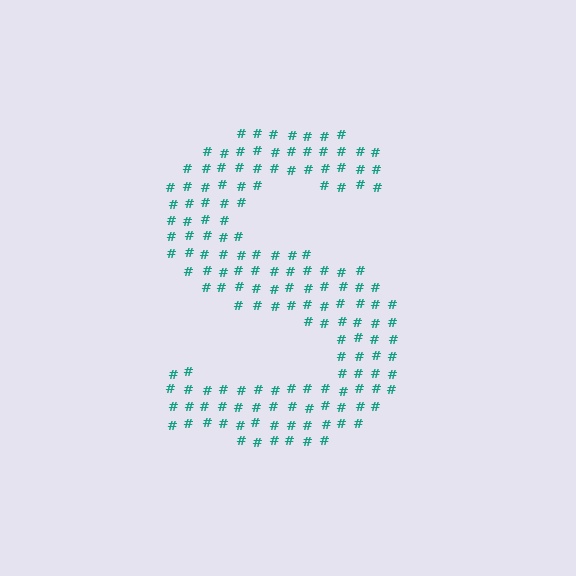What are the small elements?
The small elements are hash symbols.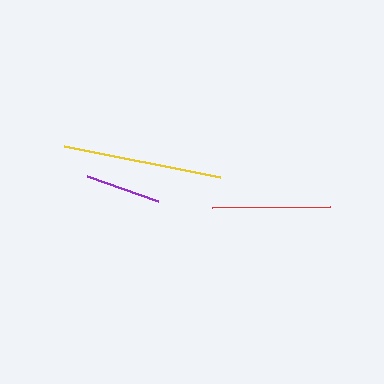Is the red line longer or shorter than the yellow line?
The yellow line is longer than the red line.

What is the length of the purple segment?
The purple segment is approximately 76 pixels long.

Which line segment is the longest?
The yellow line is the longest at approximately 159 pixels.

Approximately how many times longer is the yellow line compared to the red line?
The yellow line is approximately 1.3 times the length of the red line.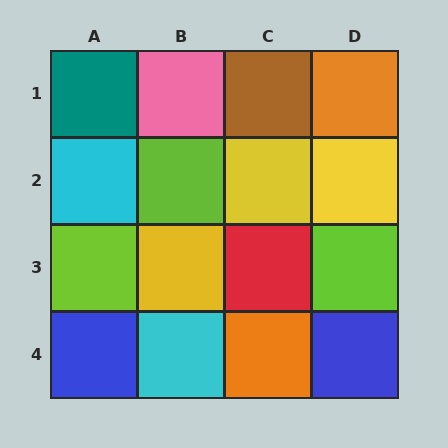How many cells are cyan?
2 cells are cyan.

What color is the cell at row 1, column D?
Orange.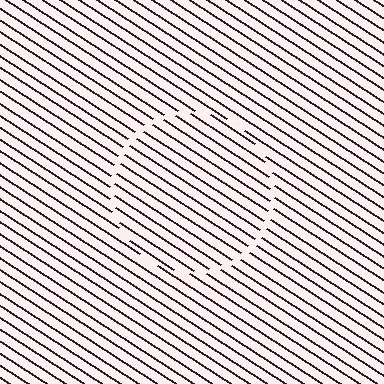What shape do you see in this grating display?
An illusory circle. The interior of the shape contains the same grating, shifted by half a period — the contour is defined by the phase discontinuity where line-ends from the inner and outer gratings abut.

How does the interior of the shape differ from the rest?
The interior of the shape contains the same grating, shifted by half a period — the contour is defined by the phase discontinuity where line-ends from the inner and outer gratings abut.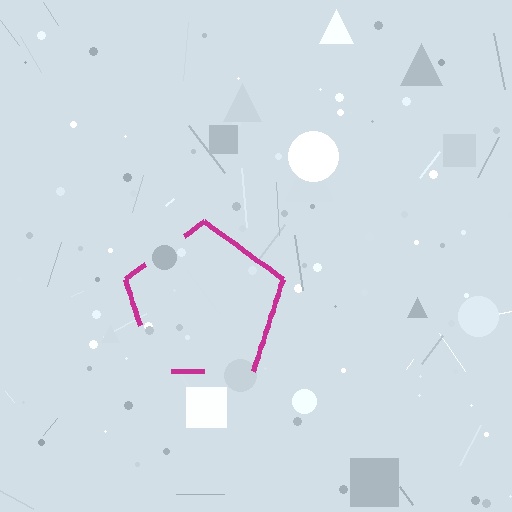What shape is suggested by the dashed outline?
The dashed outline suggests a pentagon.